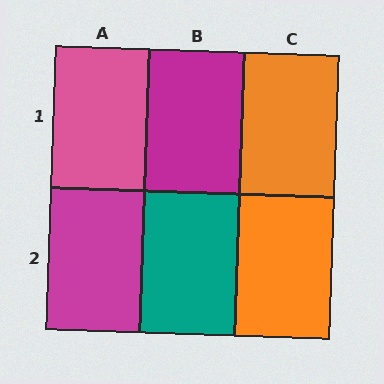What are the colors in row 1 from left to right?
Pink, magenta, orange.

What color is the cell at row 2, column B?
Teal.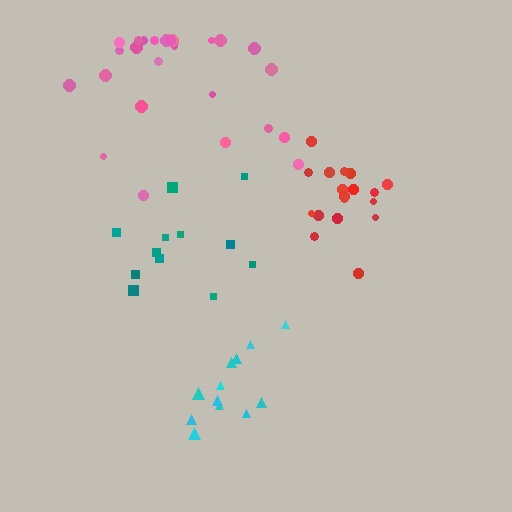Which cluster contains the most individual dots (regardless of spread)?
Pink (26).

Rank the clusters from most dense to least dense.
red, cyan, pink, teal.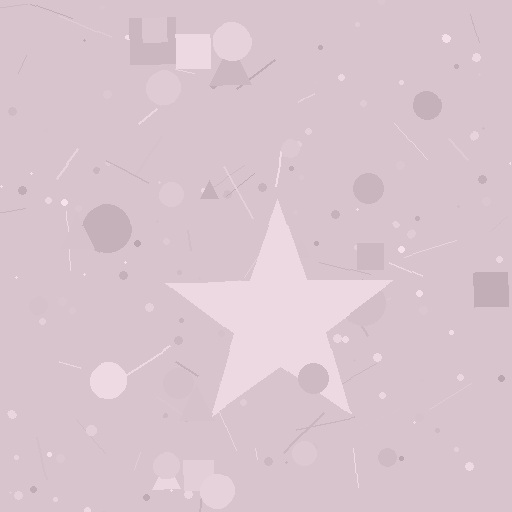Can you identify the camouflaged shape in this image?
The camouflaged shape is a star.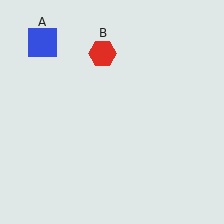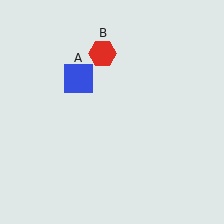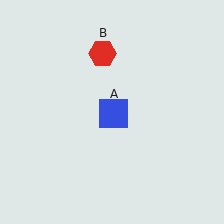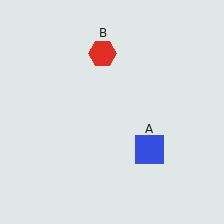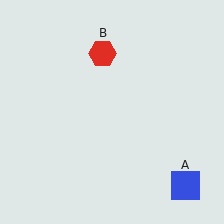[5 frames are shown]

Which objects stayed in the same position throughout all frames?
Red hexagon (object B) remained stationary.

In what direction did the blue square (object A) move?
The blue square (object A) moved down and to the right.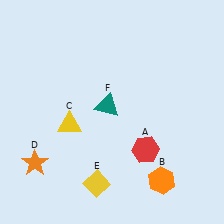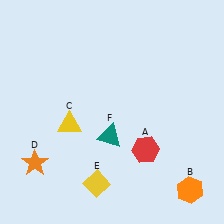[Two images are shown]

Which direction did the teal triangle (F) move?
The teal triangle (F) moved down.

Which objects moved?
The objects that moved are: the orange hexagon (B), the teal triangle (F).